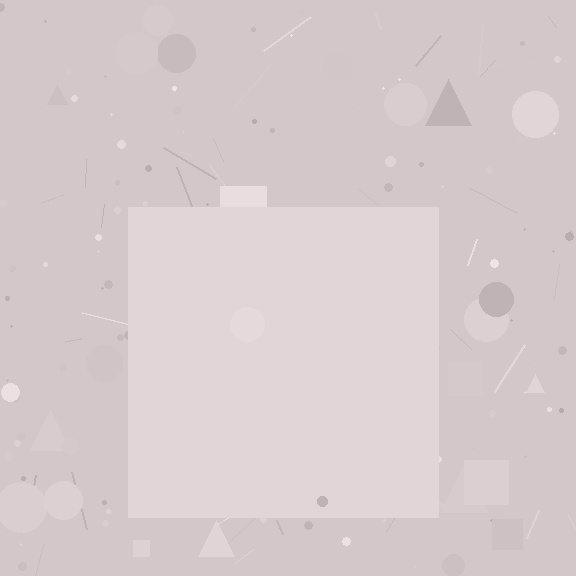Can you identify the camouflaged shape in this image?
The camouflaged shape is a square.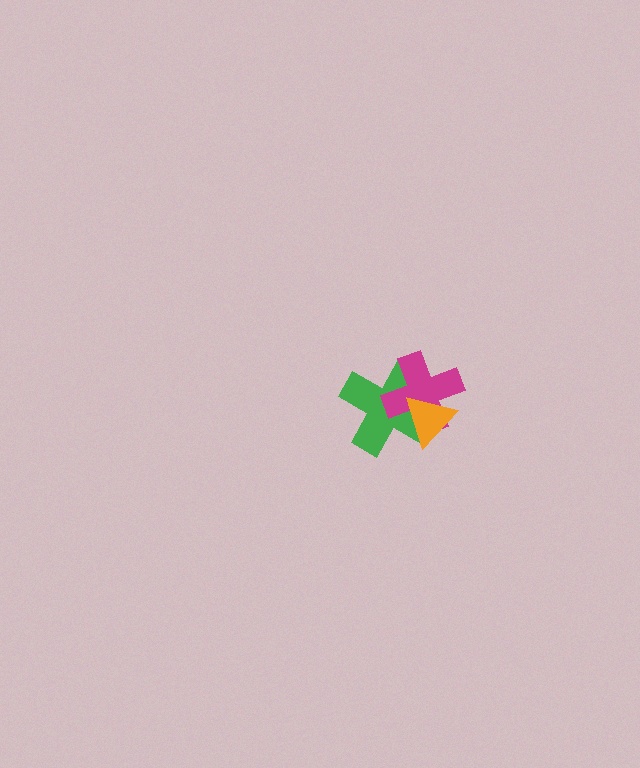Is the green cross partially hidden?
Yes, it is partially covered by another shape.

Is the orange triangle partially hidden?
No, no other shape covers it.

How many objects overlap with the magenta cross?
2 objects overlap with the magenta cross.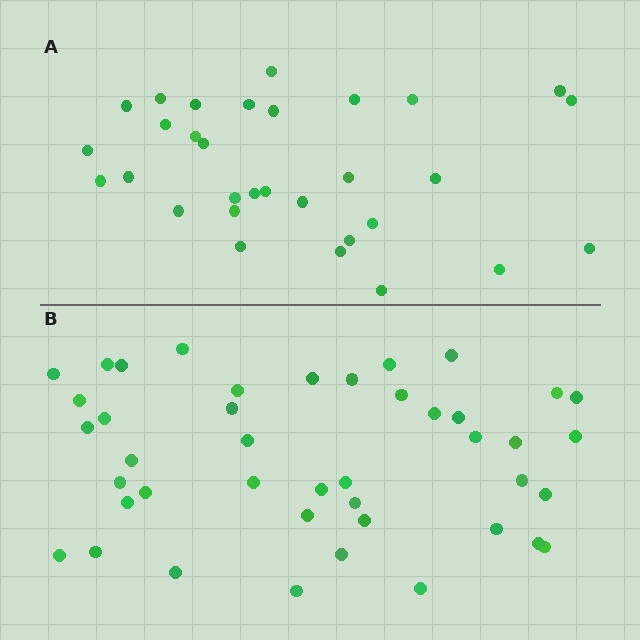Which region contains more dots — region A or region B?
Region B (the bottom region) has more dots.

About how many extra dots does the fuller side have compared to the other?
Region B has roughly 12 or so more dots than region A.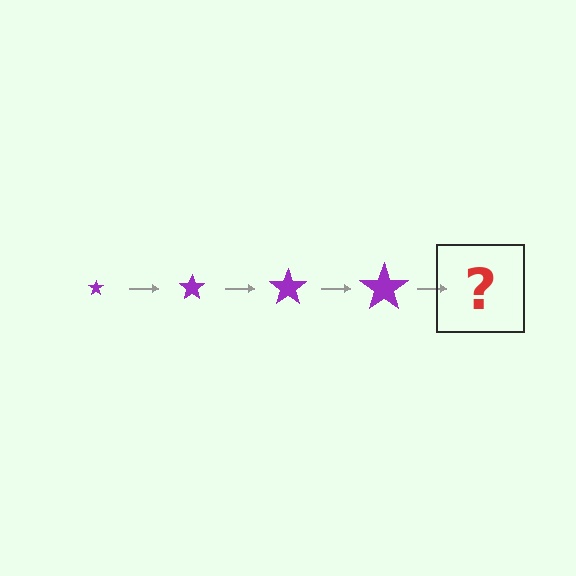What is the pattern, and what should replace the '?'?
The pattern is that the star gets progressively larger each step. The '?' should be a purple star, larger than the previous one.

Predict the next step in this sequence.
The next step is a purple star, larger than the previous one.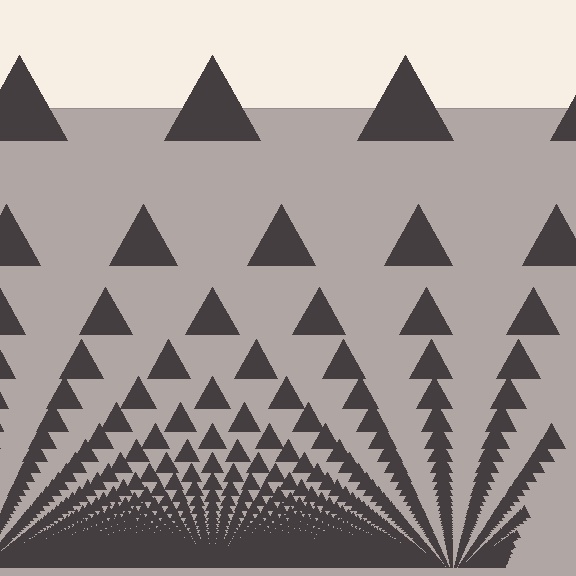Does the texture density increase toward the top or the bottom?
Density increases toward the bottom.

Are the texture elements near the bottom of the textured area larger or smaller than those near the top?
Smaller. The gradient is inverted — elements near the bottom are smaller and denser.